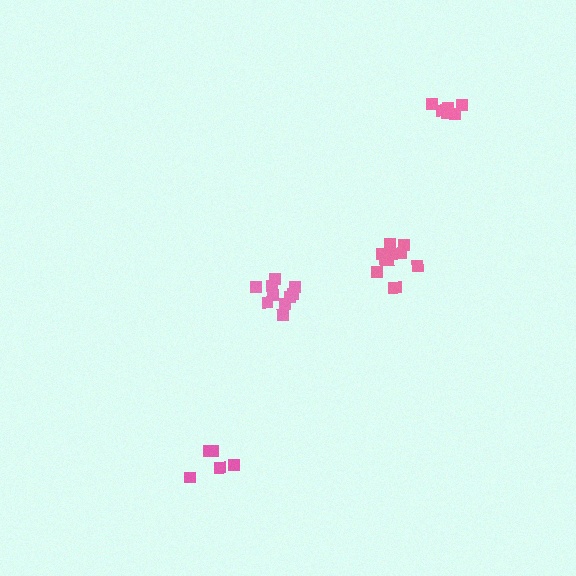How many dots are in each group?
Group 1: 10 dots, Group 2: 11 dots, Group 3: 7 dots, Group 4: 5 dots (33 total).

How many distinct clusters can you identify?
There are 4 distinct clusters.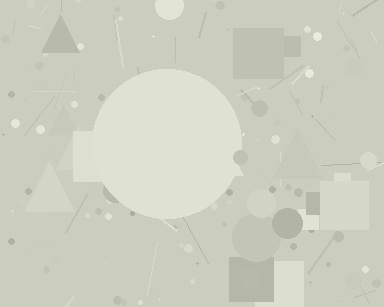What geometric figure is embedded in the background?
A circle is embedded in the background.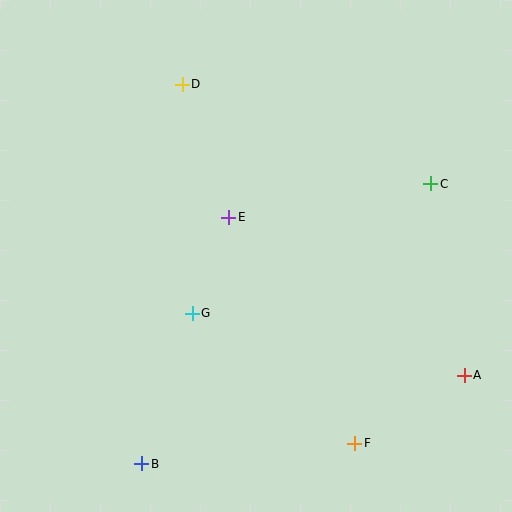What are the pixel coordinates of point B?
Point B is at (142, 464).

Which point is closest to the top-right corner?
Point C is closest to the top-right corner.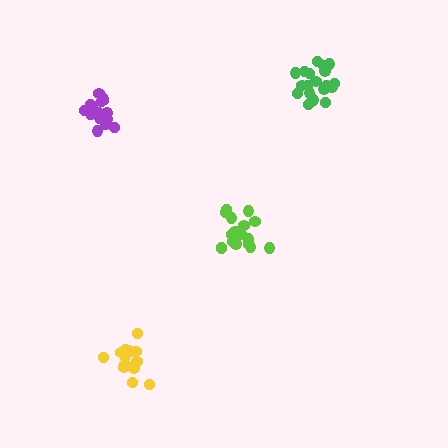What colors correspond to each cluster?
The clusters are colored: purple, lime, green, yellow.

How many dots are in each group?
Group 1: 17 dots, Group 2: 19 dots, Group 3: 19 dots, Group 4: 14 dots (69 total).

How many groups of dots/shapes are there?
There are 4 groups.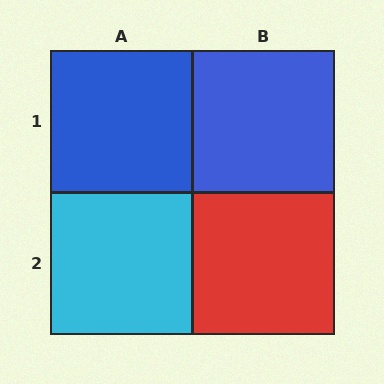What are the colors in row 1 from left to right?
Blue, blue.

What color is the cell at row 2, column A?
Cyan.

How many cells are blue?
2 cells are blue.